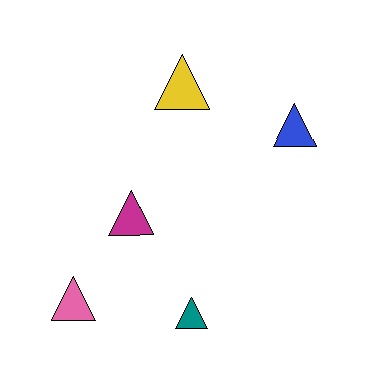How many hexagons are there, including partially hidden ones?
There are no hexagons.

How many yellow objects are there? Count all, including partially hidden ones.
There is 1 yellow object.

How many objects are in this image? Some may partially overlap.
There are 5 objects.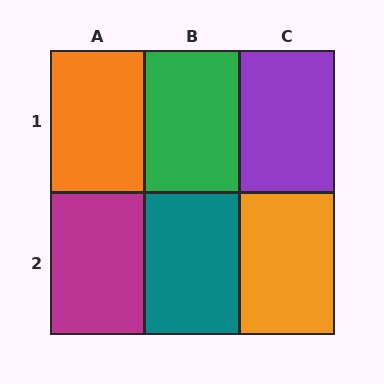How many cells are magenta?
1 cell is magenta.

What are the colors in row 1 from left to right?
Orange, green, purple.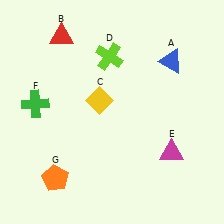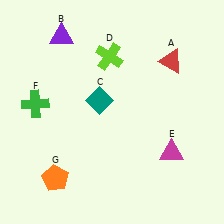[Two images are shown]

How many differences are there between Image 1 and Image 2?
There are 3 differences between the two images.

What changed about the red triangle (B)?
In Image 1, B is red. In Image 2, it changed to purple.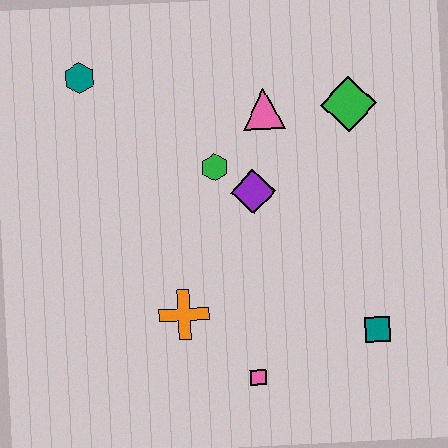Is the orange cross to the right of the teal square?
No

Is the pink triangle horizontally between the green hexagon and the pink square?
No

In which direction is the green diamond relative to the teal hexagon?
The green diamond is to the right of the teal hexagon.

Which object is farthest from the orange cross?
The green diamond is farthest from the orange cross.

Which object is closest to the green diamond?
The pink triangle is closest to the green diamond.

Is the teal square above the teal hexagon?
No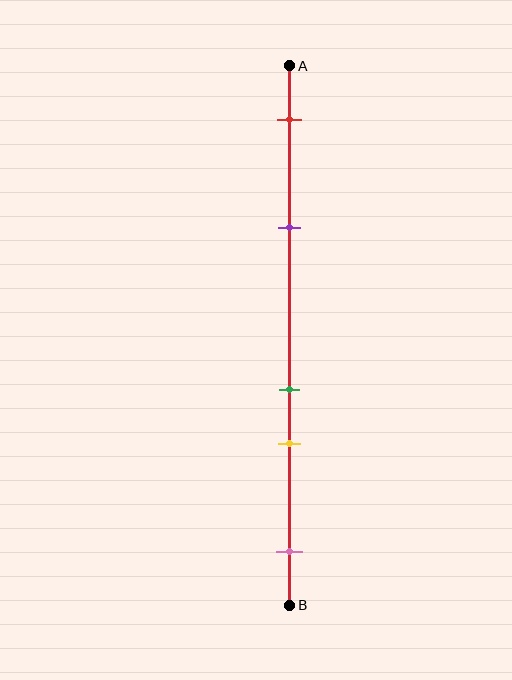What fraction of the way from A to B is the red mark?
The red mark is approximately 10% (0.1) of the way from A to B.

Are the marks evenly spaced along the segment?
No, the marks are not evenly spaced.